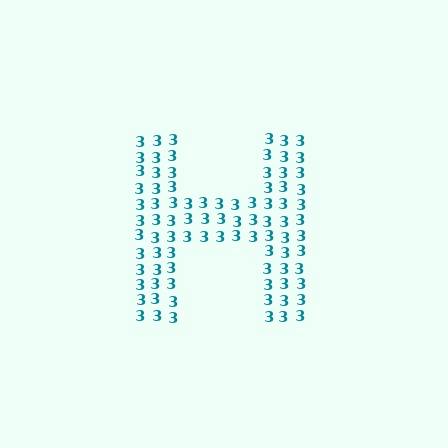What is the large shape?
The large shape is the letter H.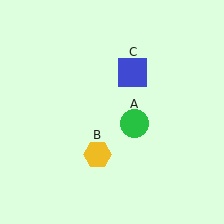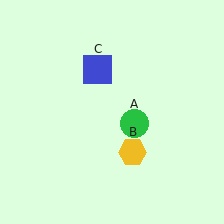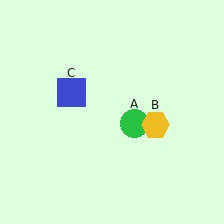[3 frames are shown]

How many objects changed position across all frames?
2 objects changed position: yellow hexagon (object B), blue square (object C).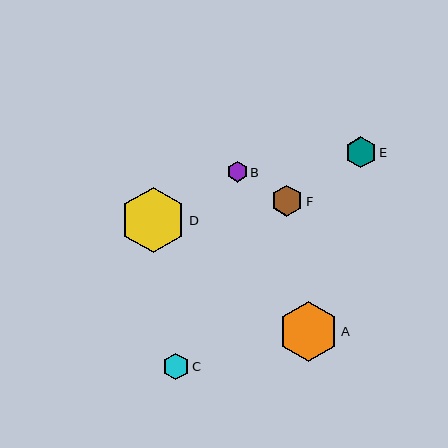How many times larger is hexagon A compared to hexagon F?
Hexagon A is approximately 1.9 times the size of hexagon F.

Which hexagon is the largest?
Hexagon D is the largest with a size of approximately 65 pixels.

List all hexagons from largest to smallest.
From largest to smallest: D, A, F, E, C, B.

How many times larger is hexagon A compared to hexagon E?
Hexagon A is approximately 1.9 times the size of hexagon E.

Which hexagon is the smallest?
Hexagon B is the smallest with a size of approximately 21 pixels.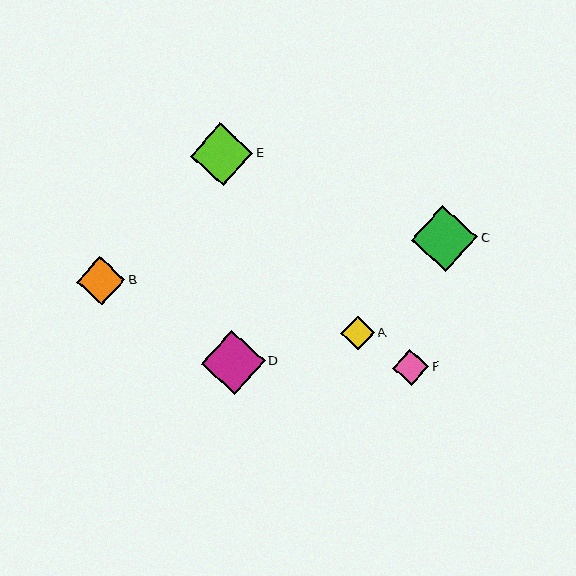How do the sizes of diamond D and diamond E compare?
Diamond D and diamond E are approximately the same size.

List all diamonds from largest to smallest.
From largest to smallest: C, D, E, B, F, A.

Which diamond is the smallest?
Diamond A is the smallest with a size of approximately 34 pixels.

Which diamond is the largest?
Diamond C is the largest with a size of approximately 66 pixels.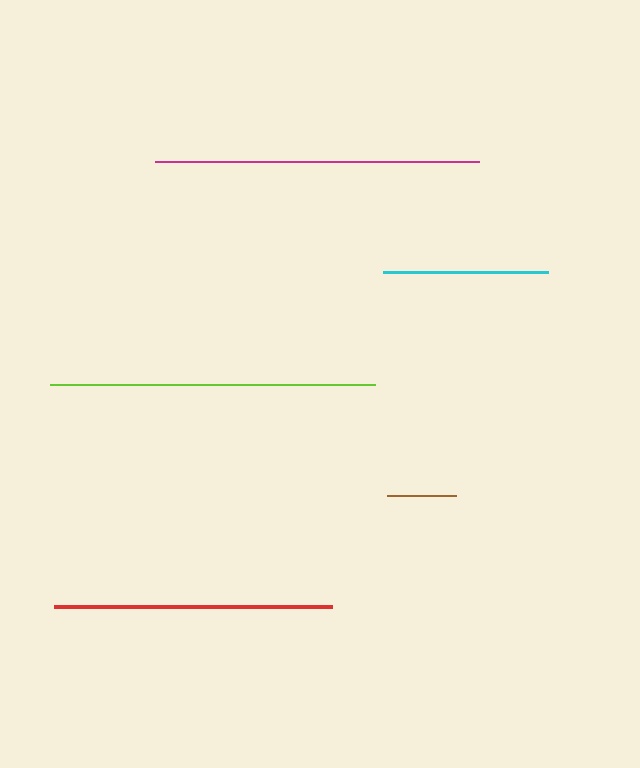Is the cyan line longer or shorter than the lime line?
The lime line is longer than the cyan line.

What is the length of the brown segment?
The brown segment is approximately 69 pixels long.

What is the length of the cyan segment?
The cyan segment is approximately 165 pixels long.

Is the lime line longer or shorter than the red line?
The lime line is longer than the red line.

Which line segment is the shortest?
The brown line is the shortest at approximately 69 pixels.